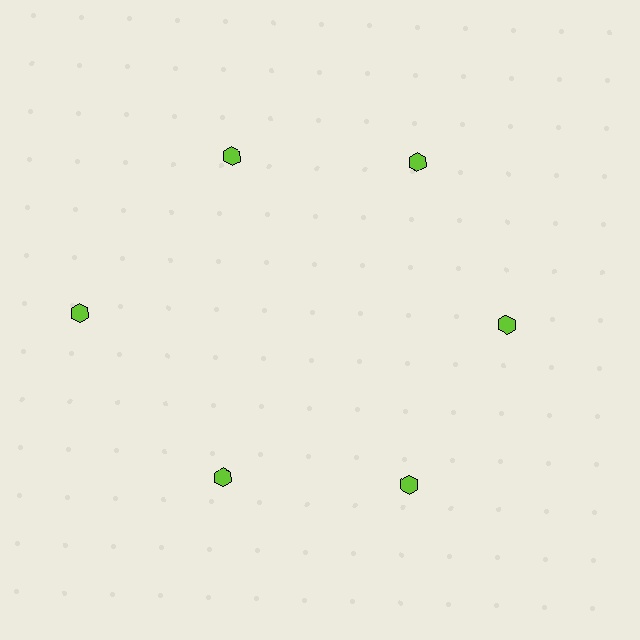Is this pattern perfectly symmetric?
No. The 6 lime hexagons are arranged in a ring, but one element near the 9 o'clock position is pushed outward from the center, breaking the 6-fold rotational symmetry.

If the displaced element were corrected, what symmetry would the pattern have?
It would have 6-fold rotational symmetry — the pattern would map onto itself every 60 degrees.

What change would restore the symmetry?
The symmetry would be restored by moving it inward, back onto the ring so that all 6 hexagons sit at equal angles and equal distance from the center.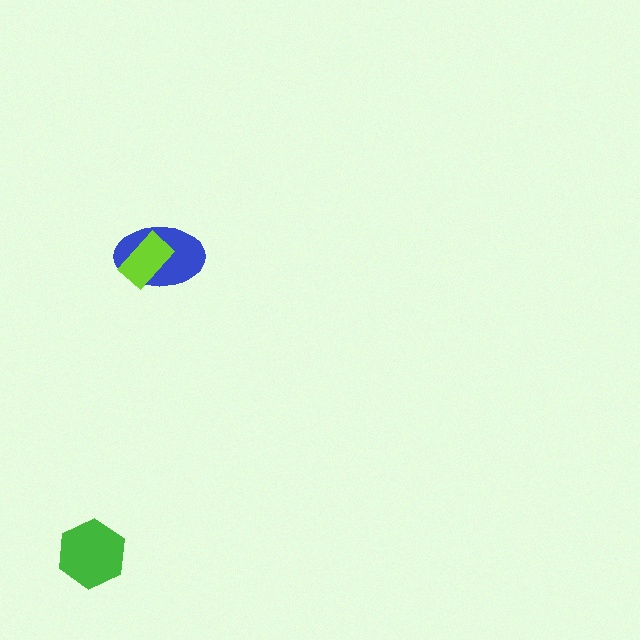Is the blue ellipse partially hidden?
Yes, it is partially covered by another shape.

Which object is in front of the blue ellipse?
The lime rectangle is in front of the blue ellipse.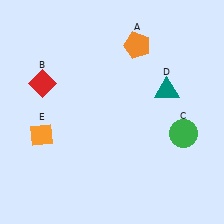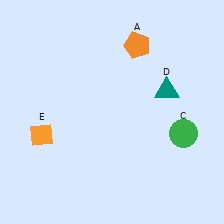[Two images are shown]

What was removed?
The red diamond (B) was removed in Image 2.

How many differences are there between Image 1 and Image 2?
There is 1 difference between the two images.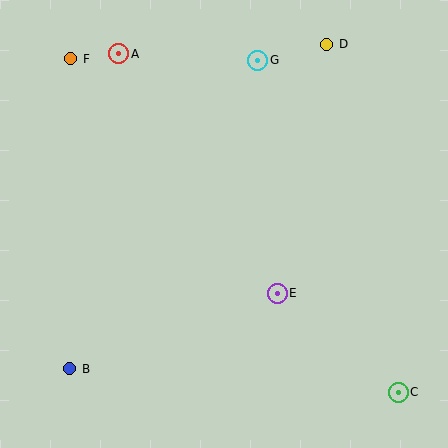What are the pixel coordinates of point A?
Point A is at (119, 54).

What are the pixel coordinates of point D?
Point D is at (327, 44).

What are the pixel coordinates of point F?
Point F is at (71, 59).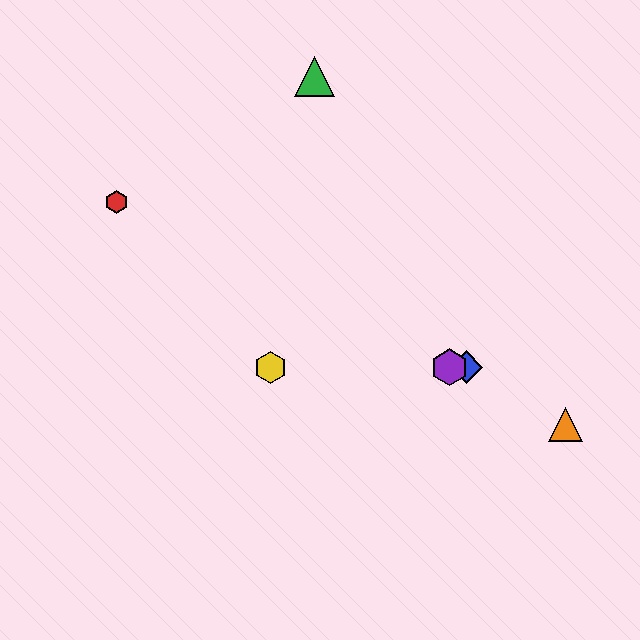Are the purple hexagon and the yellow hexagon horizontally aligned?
Yes, both are at y≈367.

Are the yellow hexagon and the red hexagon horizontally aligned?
No, the yellow hexagon is at y≈367 and the red hexagon is at y≈202.